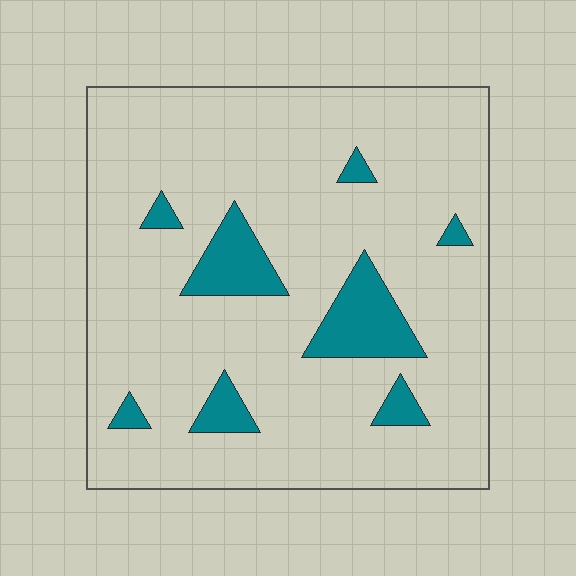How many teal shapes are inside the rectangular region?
8.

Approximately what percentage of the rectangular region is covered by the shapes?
Approximately 10%.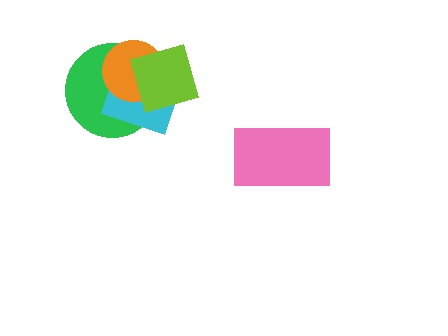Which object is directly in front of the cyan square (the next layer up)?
The orange circle is directly in front of the cyan square.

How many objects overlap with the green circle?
3 objects overlap with the green circle.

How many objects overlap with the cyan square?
3 objects overlap with the cyan square.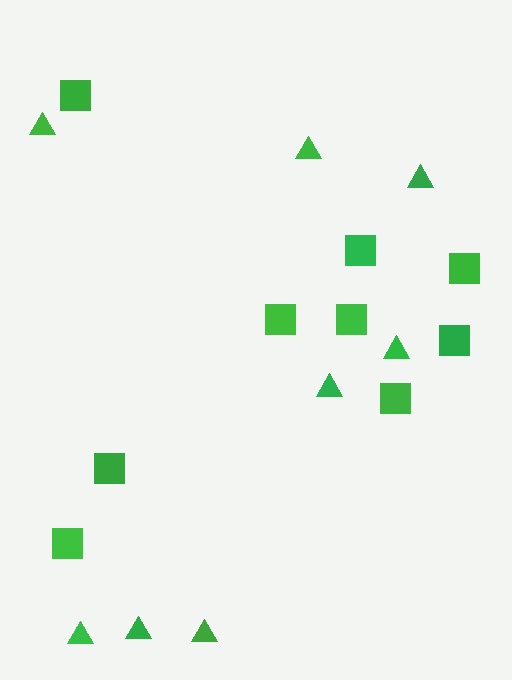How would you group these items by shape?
There are 2 groups: one group of triangles (8) and one group of squares (9).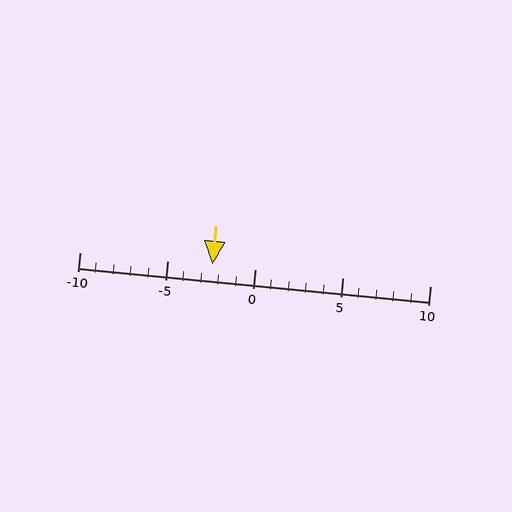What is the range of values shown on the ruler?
The ruler shows values from -10 to 10.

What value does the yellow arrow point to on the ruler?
The yellow arrow points to approximately -2.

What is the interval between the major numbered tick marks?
The major tick marks are spaced 5 units apart.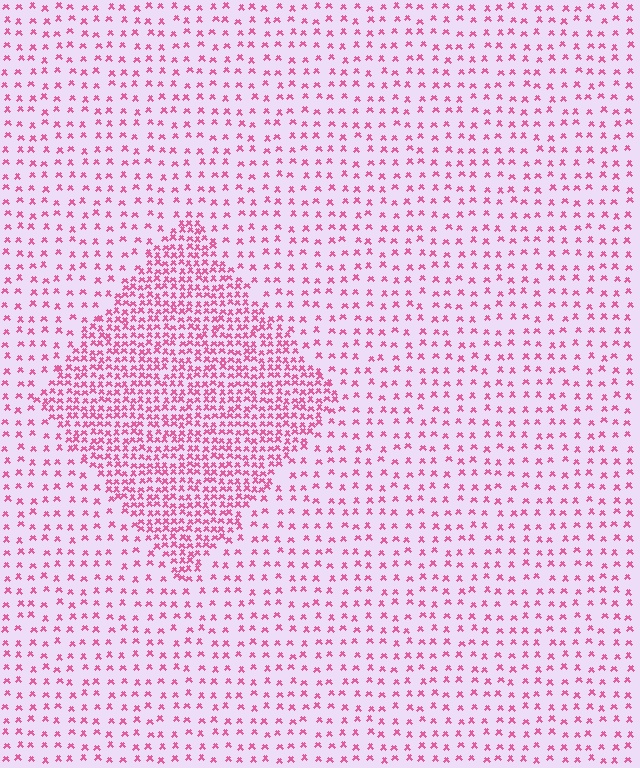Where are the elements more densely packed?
The elements are more densely packed inside the diamond boundary.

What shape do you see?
I see a diamond.